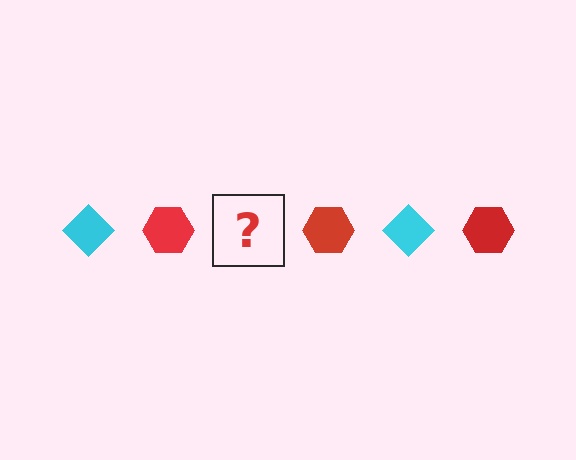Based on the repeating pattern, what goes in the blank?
The blank should be a cyan diamond.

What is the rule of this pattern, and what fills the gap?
The rule is that the pattern alternates between cyan diamond and red hexagon. The gap should be filled with a cyan diamond.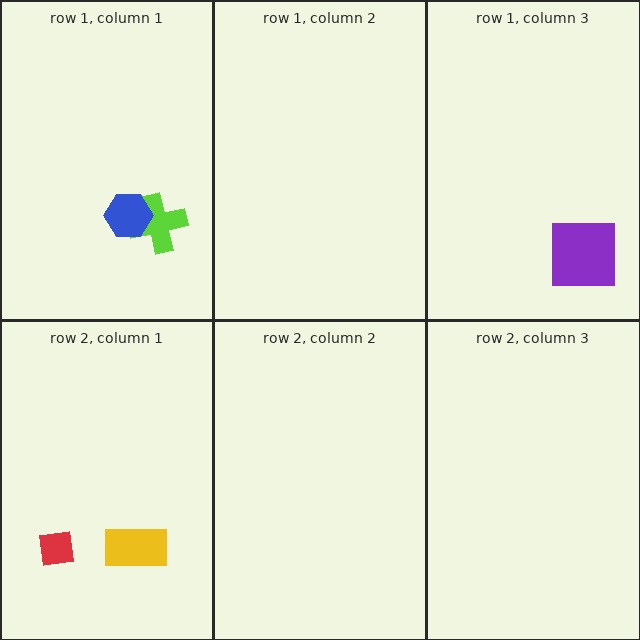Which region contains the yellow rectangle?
The row 2, column 1 region.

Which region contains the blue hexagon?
The row 1, column 1 region.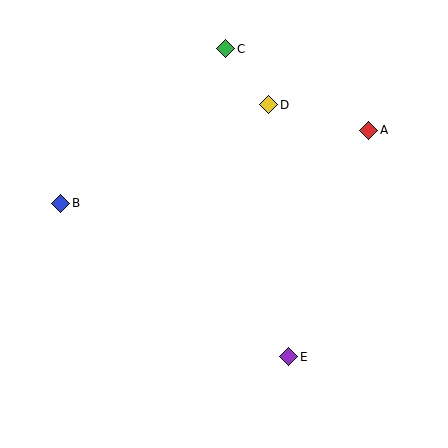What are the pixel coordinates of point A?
Point A is at (369, 130).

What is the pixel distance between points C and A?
The distance between C and A is 165 pixels.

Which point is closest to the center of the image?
Point D at (269, 105) is closest to the center.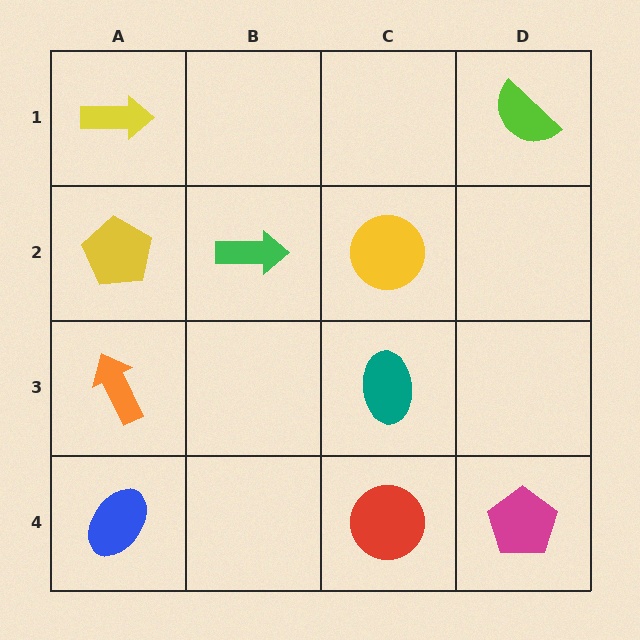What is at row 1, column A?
A yellow arrow.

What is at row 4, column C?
A red circle.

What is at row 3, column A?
An orange arrow.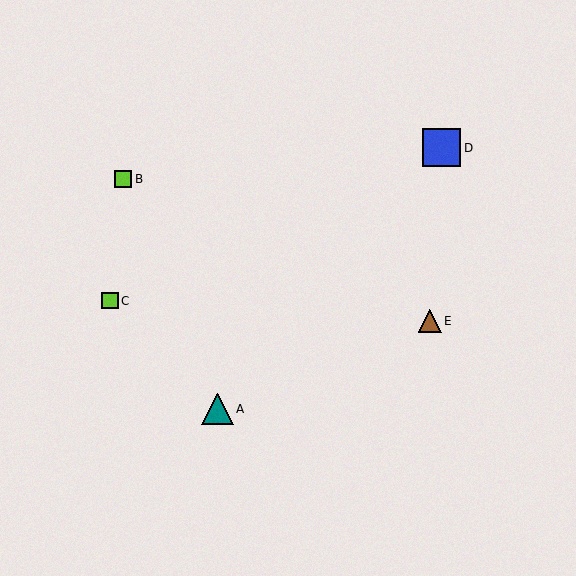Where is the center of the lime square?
The center of the lime square is at (123, 179).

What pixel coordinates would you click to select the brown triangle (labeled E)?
Click at (430, 321) to select the brown triangle E.